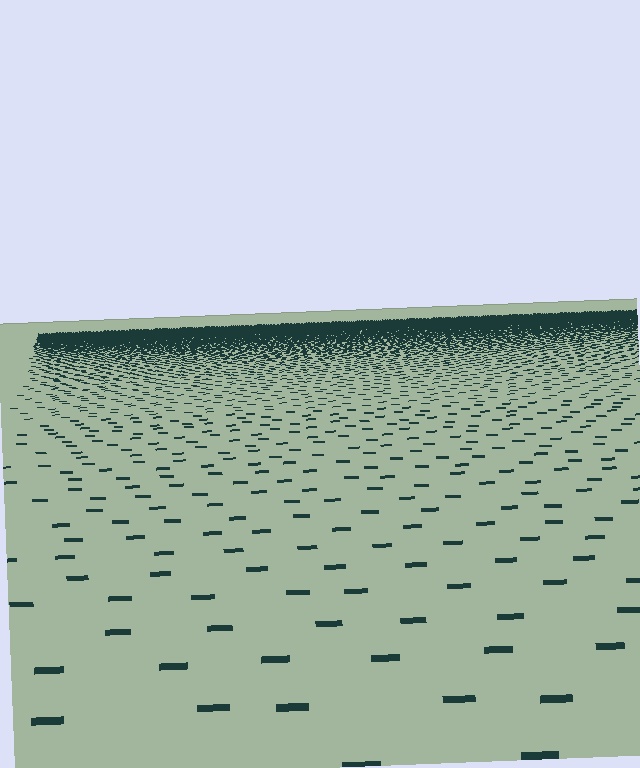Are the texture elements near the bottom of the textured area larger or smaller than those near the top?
Larger. Near the bottom, elements are closer to the viewer and appear at a bigger on-screen size.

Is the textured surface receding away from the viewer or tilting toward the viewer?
The surface is receding away from the viewer. Texture elements get smaller and denser toward the top.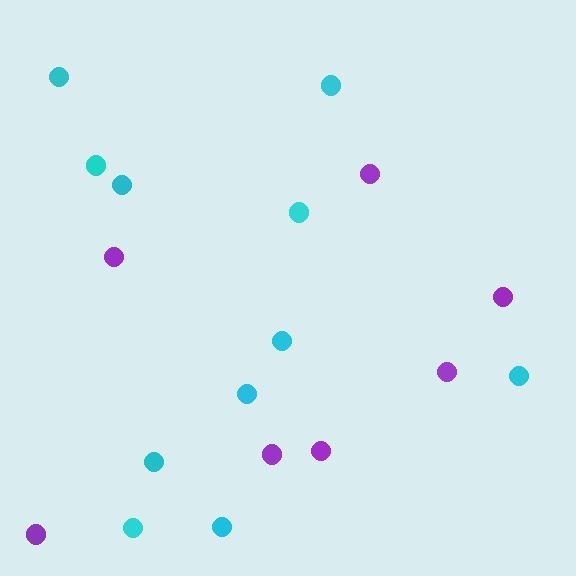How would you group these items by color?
There are 2 groups: one group of cyan circles (11) and one group of purple circles (7).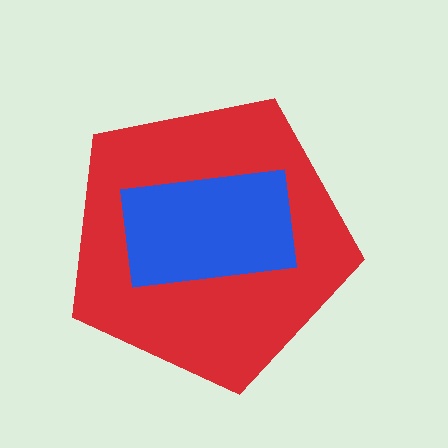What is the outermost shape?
The red pentagon.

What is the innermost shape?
The blue rectangle.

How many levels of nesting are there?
2.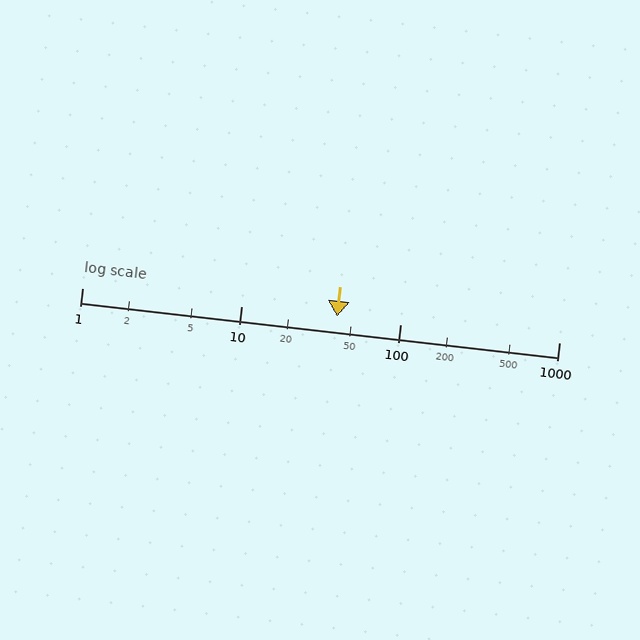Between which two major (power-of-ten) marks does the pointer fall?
The pointer is between 10 and 100.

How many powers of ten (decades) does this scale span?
The scale spans 3 decades, from 1 to 1000.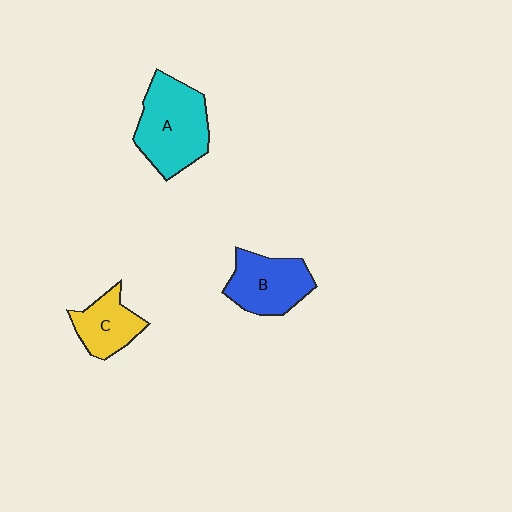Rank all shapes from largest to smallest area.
From largest to smallest: A (cyan), B (blue), C (yellow).